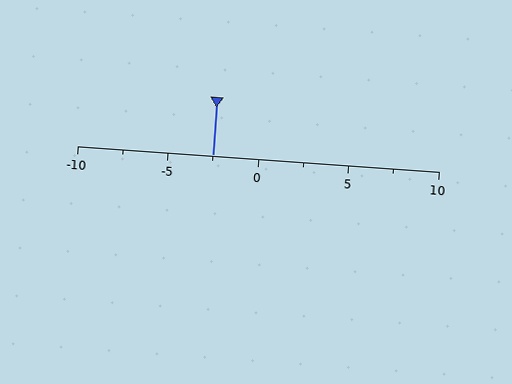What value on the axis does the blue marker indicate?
The marker indicates approximately -2.5.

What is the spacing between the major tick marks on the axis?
The major ticks are spaced 5 apart.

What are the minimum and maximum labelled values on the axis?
The axis runs from -10 to 10.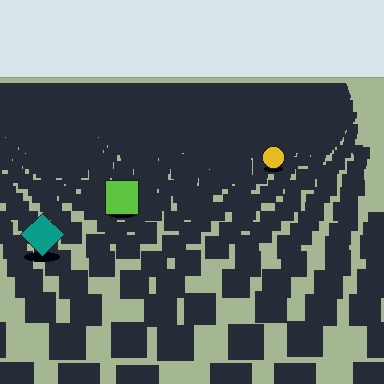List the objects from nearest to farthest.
From nearest to farthest: the teal diamond, the lime square, the yellow circle.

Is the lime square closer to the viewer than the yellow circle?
Yes. The lime square is closer — you can tell from the texture gradient: the ground texture is coarser near it.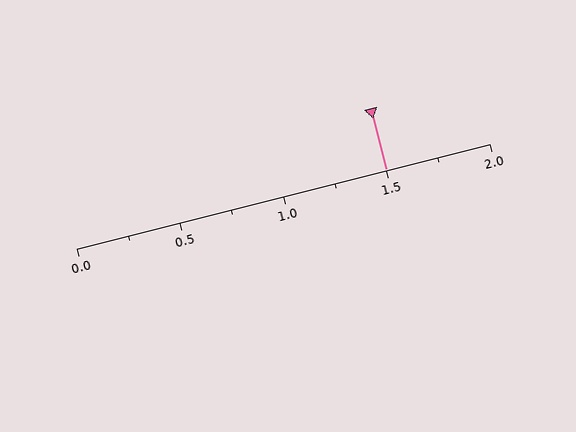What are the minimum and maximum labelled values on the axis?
The axis runs from 0.0 to 2.0.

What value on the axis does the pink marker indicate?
The marker indicates approximately 1.5.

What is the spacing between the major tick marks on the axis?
The major ticks are spaced 0.5 apart.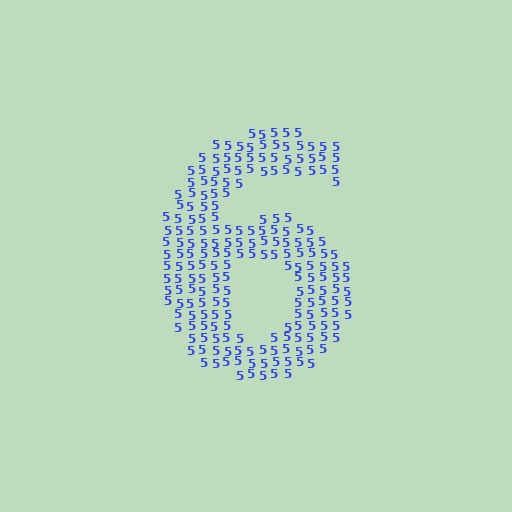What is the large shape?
The large shape is the digit 6.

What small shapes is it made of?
It is made of small digit 5's.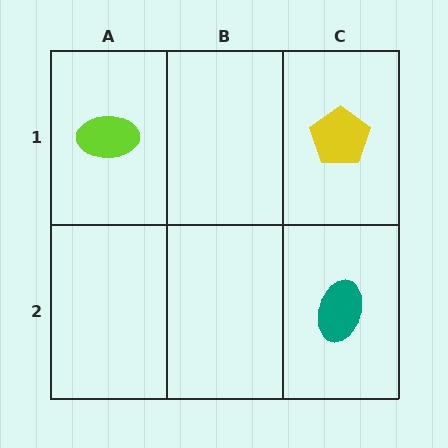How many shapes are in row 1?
2 shapes.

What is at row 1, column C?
A yellow pentagon.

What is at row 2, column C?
A teal ellipse.